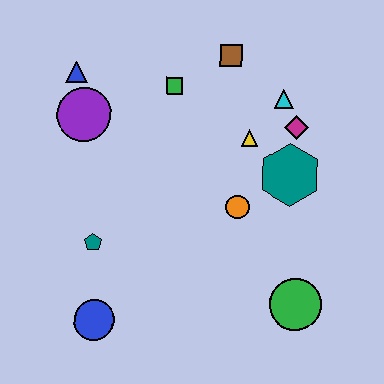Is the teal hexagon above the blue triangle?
No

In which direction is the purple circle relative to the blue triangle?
The purple circle is below the blue triangle.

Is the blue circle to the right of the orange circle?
No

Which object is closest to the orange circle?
The teal hexagon is closest to the orange circle.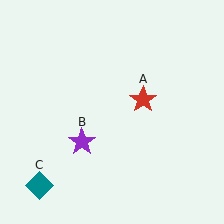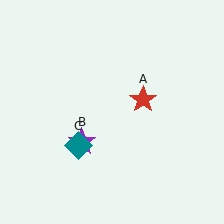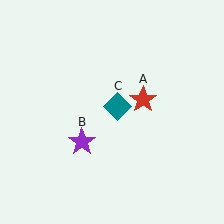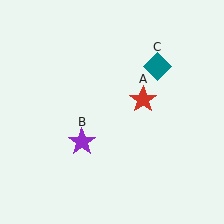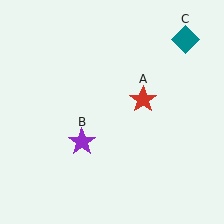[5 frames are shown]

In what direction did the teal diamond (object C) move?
The teal diamond (object C) moved up and to the right.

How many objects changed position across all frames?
1 object changed position: teal diamond (object C).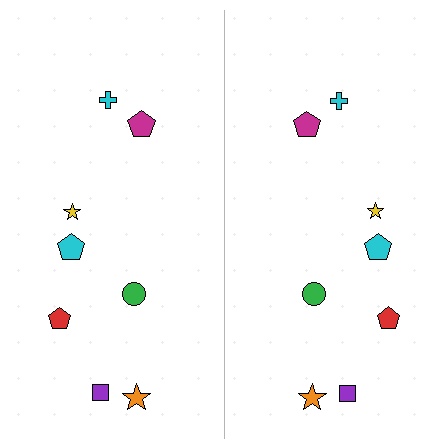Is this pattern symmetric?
Yes, this pattern has bilateral (reflection) symmetry.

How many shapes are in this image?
There are 16 shapes in this image.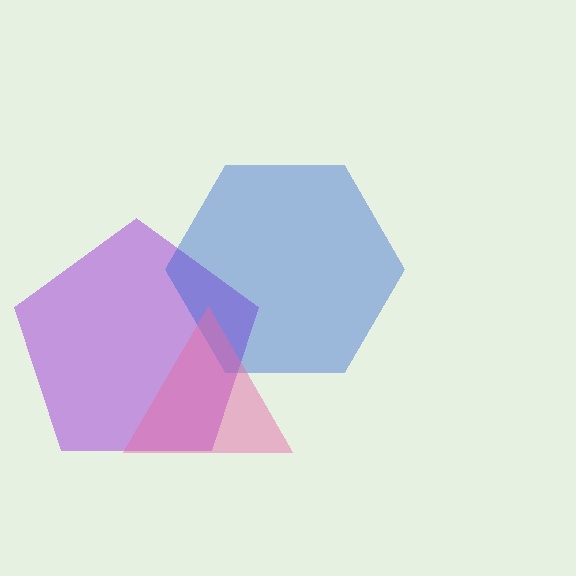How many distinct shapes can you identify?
There are 3 distinct shapes: a purple pentagon, a blue hexagon, a pink triangle.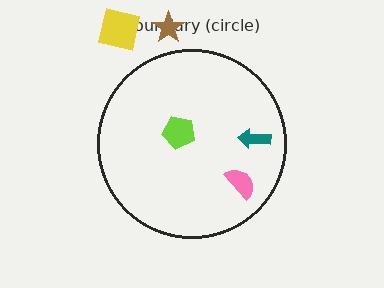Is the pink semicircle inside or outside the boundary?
Inside.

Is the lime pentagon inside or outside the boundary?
Inside.